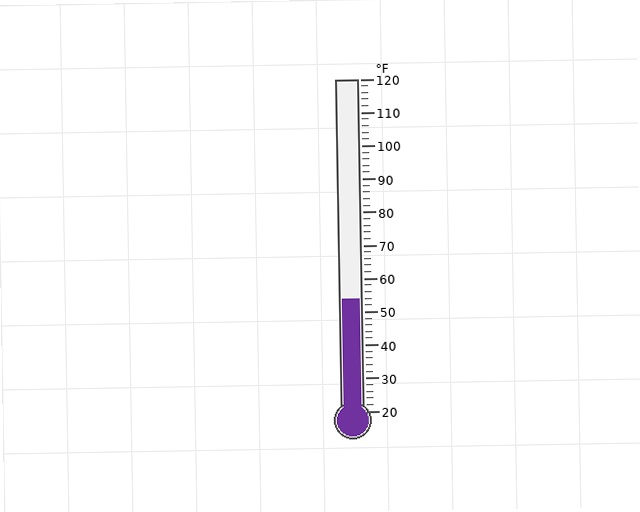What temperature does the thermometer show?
The thermometer shows approximately 54°F.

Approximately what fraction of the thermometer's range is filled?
The thermometer is filled to approximately 35% of its range.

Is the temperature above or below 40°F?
The temperature is above 40°F.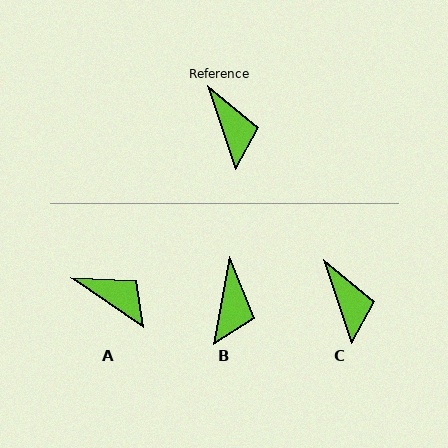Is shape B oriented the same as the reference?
No, it is off by about 29 degrees.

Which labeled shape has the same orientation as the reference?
C.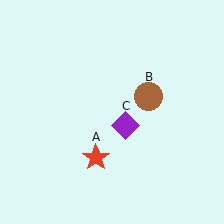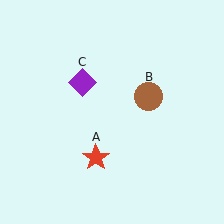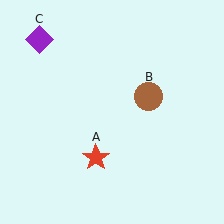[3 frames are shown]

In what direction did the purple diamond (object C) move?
The purple diamond (object C) moved up and to the left.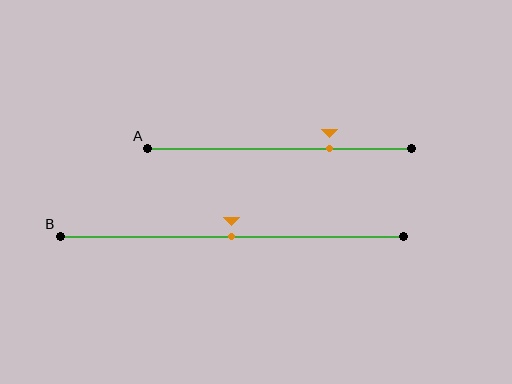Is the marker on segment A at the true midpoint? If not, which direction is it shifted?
No, the marker on segment A is shifted to the right by about 19% of the segment length.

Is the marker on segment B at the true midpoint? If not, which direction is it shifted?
Yes, the marker on segment B is at the true midpoint.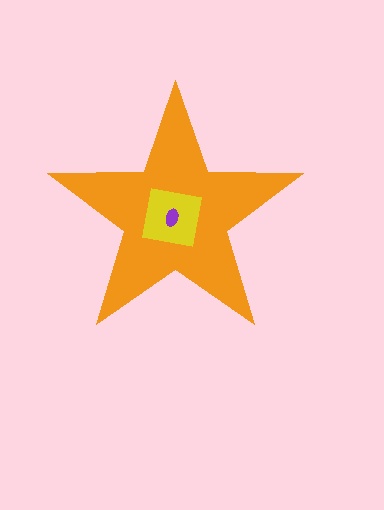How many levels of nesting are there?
3.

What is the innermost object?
The purple ellipse.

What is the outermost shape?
The orange star.